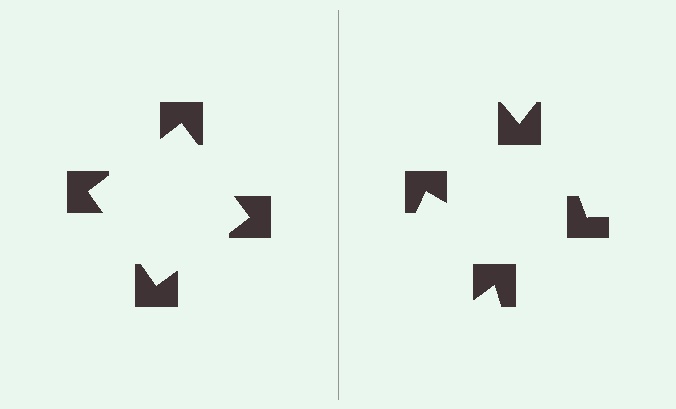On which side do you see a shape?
An illusory square appears on the left side. On the right side the wedge cuts are rotated, so no coherent shape forms.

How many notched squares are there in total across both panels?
8 — 4 on each side.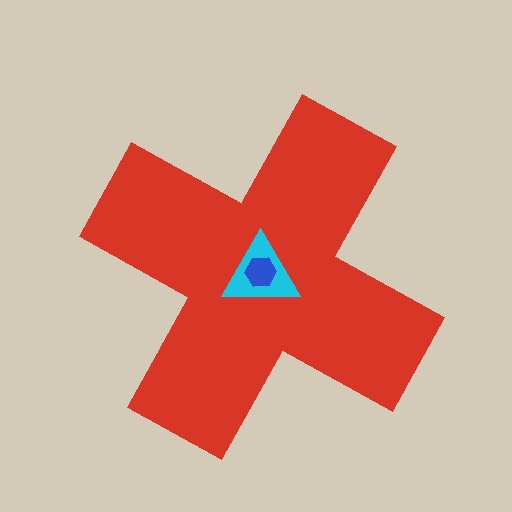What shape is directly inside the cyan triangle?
The blue hexagon.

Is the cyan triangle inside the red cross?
Yes.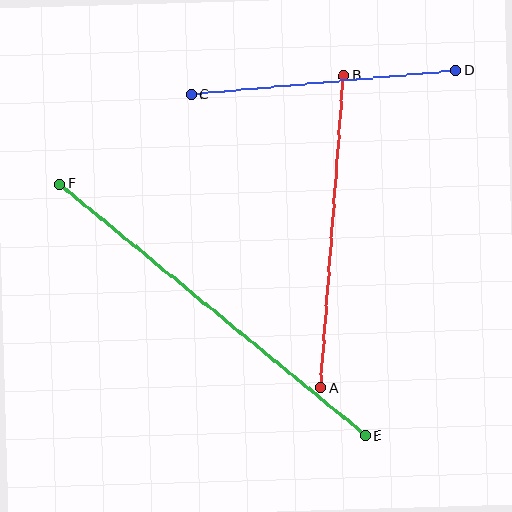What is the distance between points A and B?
The distance is approximately 313 pixels.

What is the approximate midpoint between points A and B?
The midpoint is at approximately (332, 232) pixels.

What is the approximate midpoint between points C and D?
The midpoint is at approximately (324, 83) pixels.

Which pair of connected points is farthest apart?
Points E and F are farthest apart.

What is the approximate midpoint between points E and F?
The midpoint is at approximately (213, 310) pixels.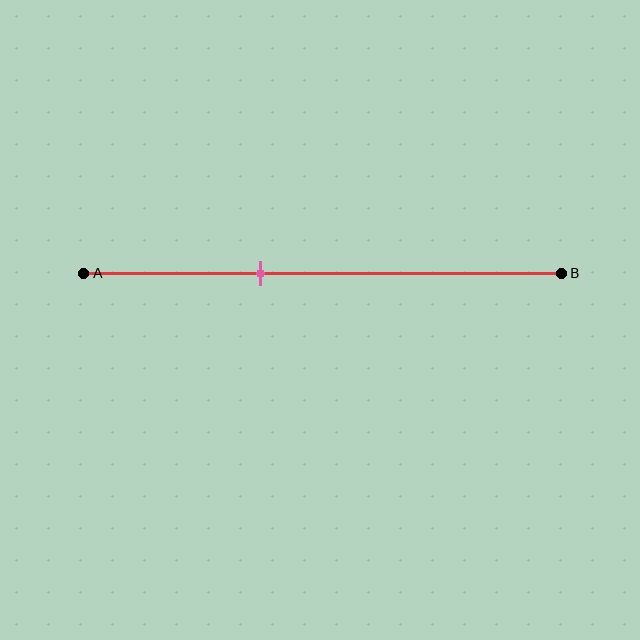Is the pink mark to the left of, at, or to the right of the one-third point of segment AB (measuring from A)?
The pink mark is to the right of the one-third point of segment AB.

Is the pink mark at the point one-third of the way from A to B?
No, the mark is at about 35% from A, not at the 33% one-third point.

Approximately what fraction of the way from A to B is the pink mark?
The pink mark is approximately 35% of the way from A to B.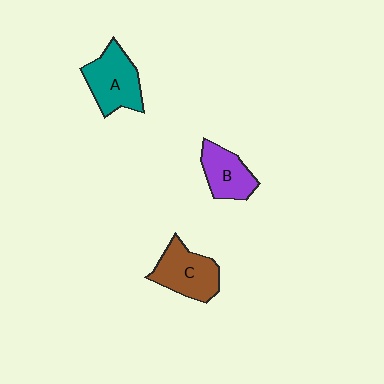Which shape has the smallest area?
Shape B (purple).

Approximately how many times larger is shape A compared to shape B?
Approximately 1.3 times.